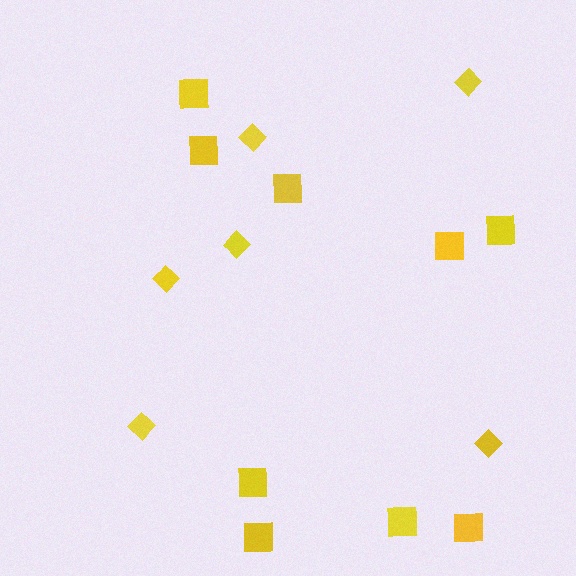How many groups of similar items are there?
There are 2 groups: one group of squares (9) and one group of diamonds (6).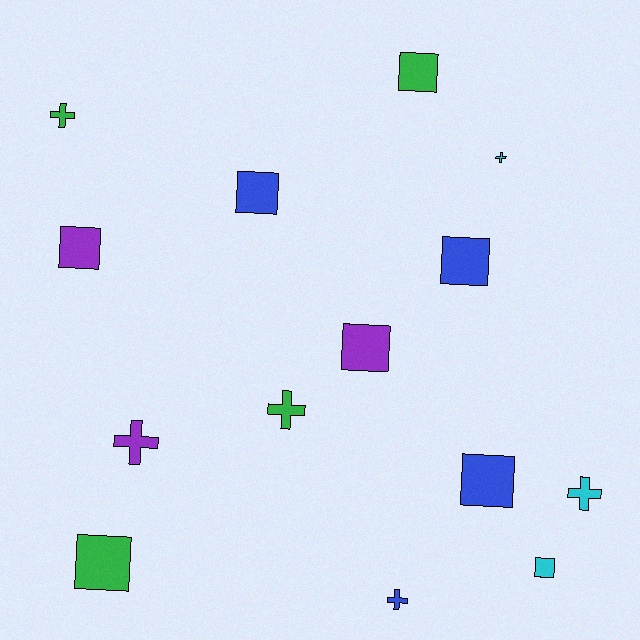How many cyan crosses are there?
There are 2 cyan crosses.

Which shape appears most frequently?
Square, with 8 objects.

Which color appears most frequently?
Green, with 4 objects.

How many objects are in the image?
There are 14 objects.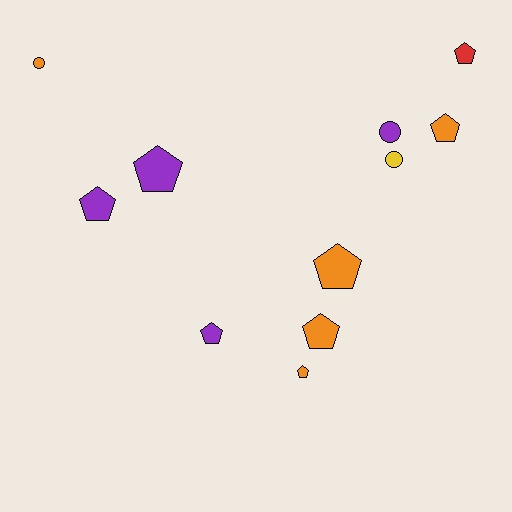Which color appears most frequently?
Orange, with 5 objects.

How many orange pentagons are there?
There are 4 orange pentagons.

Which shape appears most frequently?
Pentagon, with 8 objects.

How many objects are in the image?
There are 11 objects.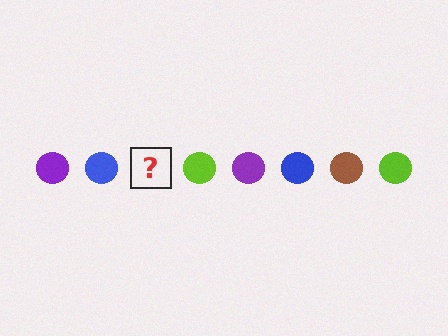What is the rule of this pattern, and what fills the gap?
The rule is that the pattern cycles through purple, blue, brown, lime circles. The gap should be filled with a brown circle.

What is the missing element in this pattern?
The missing element is a brown circle.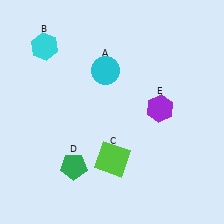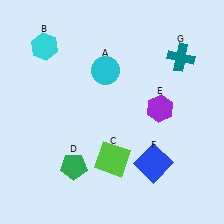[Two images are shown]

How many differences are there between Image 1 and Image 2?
There are 2 differences between the two images.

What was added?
A blue square (F), a teal cross (G) were added in Image 2.